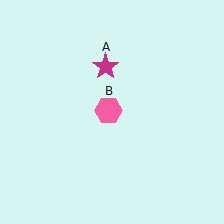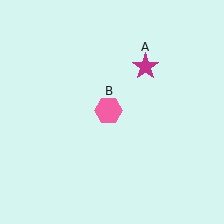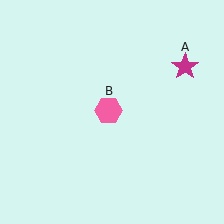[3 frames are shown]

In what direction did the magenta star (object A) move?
The magenta star (object A) moved right.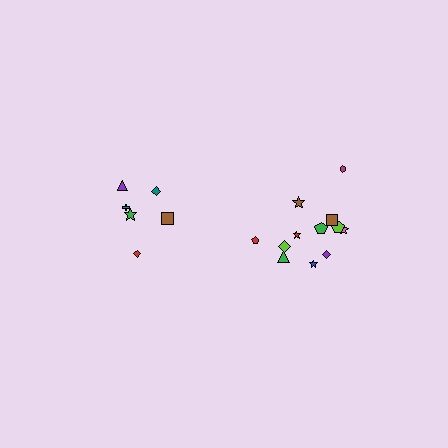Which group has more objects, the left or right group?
The right group.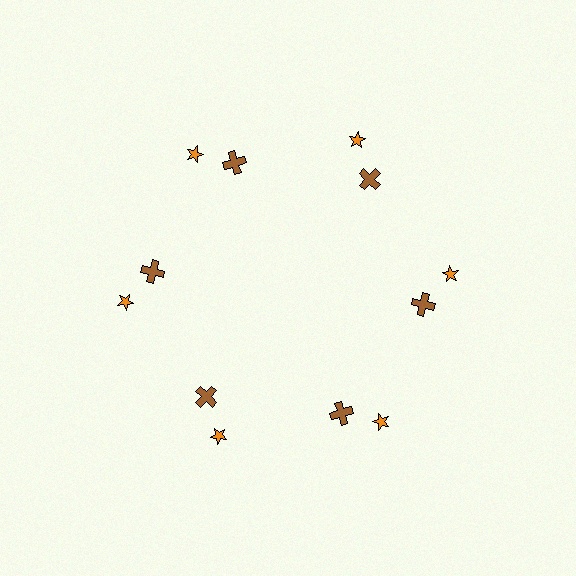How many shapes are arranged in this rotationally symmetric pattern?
There are 12 shapes, arranged in 6 groups of 2.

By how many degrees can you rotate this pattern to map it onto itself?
The pattern maps onto itself every 60 degrees of rotation.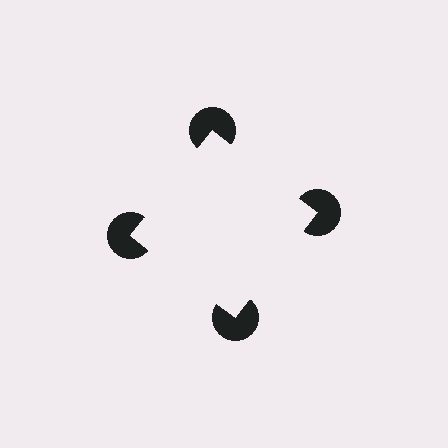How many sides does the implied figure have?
4 sides.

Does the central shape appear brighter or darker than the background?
It typically appears slightly brighter than the background, even though no actual brightness change is drawn.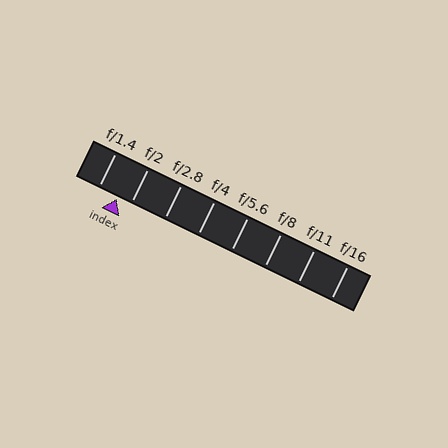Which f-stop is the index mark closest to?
The index mark is closest to f/2.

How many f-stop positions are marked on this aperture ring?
There are 8 f-stop positions marked.